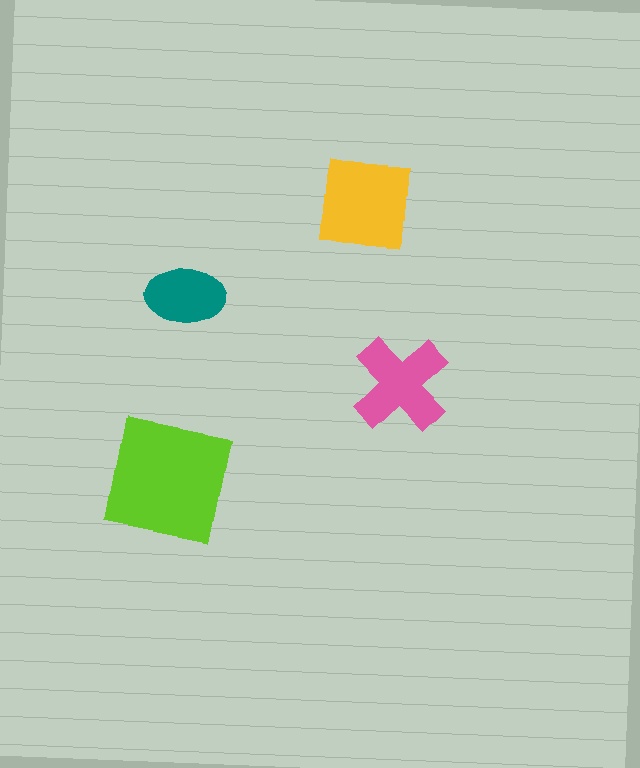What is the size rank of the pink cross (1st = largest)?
3rd.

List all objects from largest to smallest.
The lime square, the yellow square, the pink cross, the teal ellipse.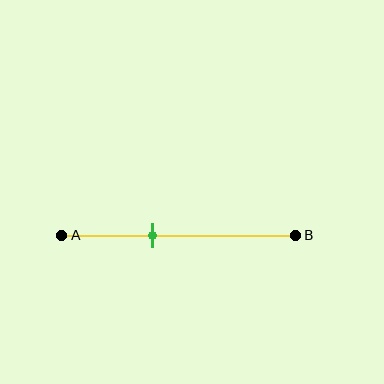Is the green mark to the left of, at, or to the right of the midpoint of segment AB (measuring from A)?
The green mark is to the left of the midpoint of segment AB.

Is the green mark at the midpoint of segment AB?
No, the mark is at about 40% from A, not at the 50% midpoint.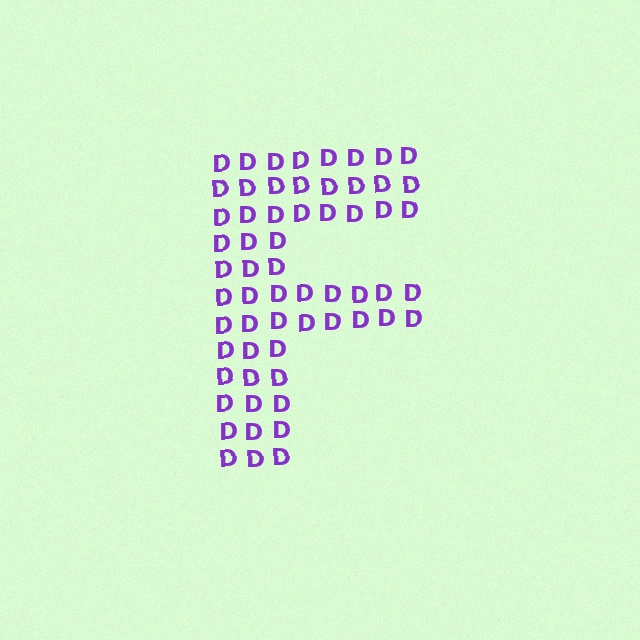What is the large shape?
The large shape is the letter F.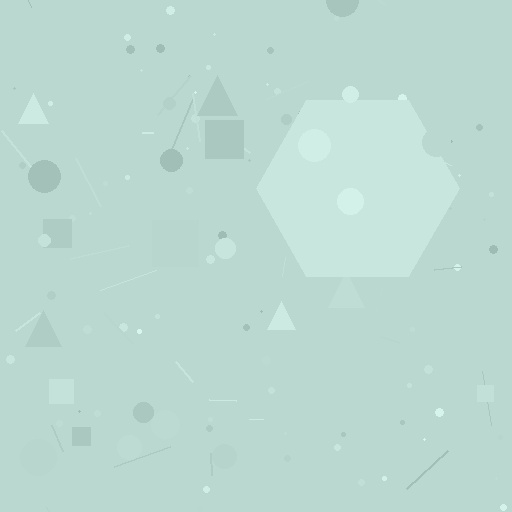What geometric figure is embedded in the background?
A hexagon is embedded in the background.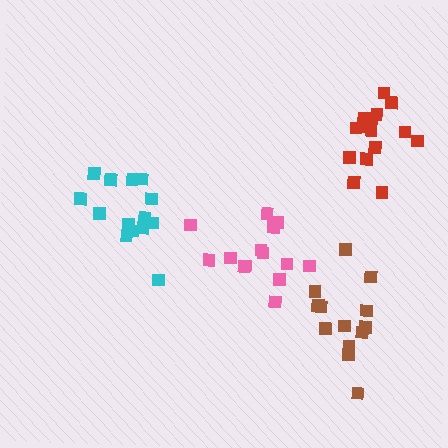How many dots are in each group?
Group 1: 16 dots, Group 2: 13 dots, Group 3: 14 dots, Group 4: 15 dots (58 total).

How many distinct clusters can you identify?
There are 4 distinct clusters.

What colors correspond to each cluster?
The clusters are colored: cyan, brown, pink, red.